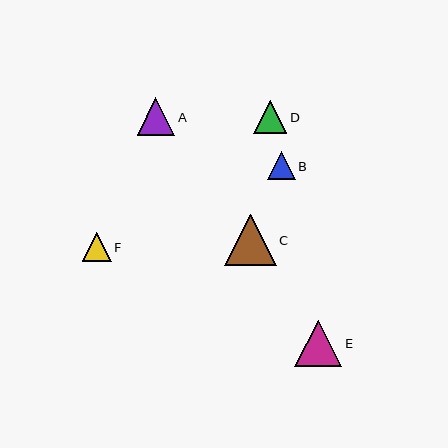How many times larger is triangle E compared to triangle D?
Triangle E is approximately 1.4 times the size of triangle D.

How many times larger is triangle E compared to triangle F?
Triangle E is approximately 1.6 times the size of triangle F.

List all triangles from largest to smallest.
From largest to smallest: C, E, A, D, F, B.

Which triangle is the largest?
Triangle C is the largest with a size of approximately 51 pixels.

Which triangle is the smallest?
Triangle B is the smallest with a size of approximately 28 pixels.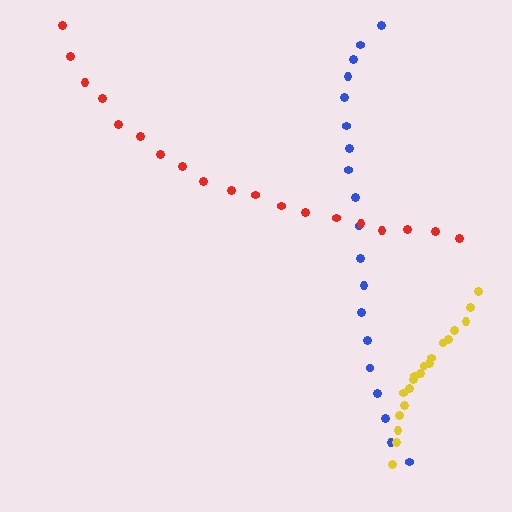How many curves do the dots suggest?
There are 3 distinct paths.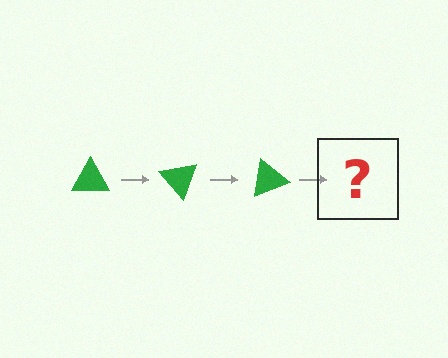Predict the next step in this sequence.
The next step is a green triangle rotated 150 degrees.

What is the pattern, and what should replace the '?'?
The pattern is that the triangle rotates 50 degrees each step. The '?' should be a green triangle rotated 150 degrees.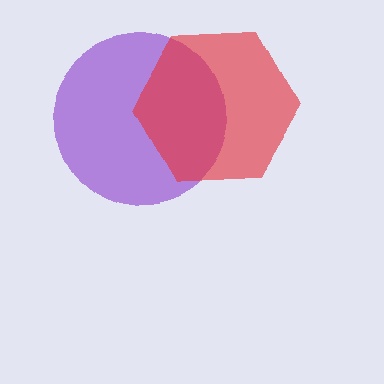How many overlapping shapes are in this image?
There are 2 overlapping shapes in the image.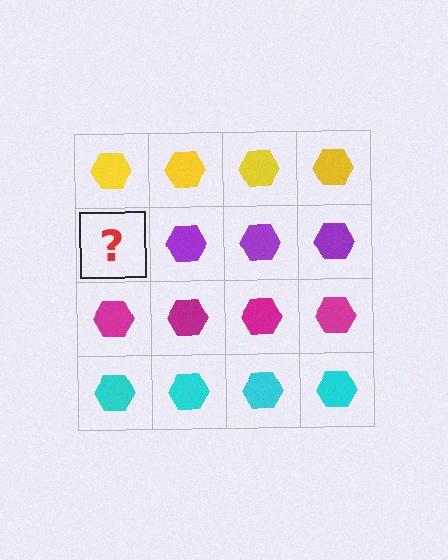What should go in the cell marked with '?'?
The missing cell should contain a purple hexagon.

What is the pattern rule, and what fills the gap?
The rule is that each row has a consistent color. The gap should be filled with a purple hexagon.